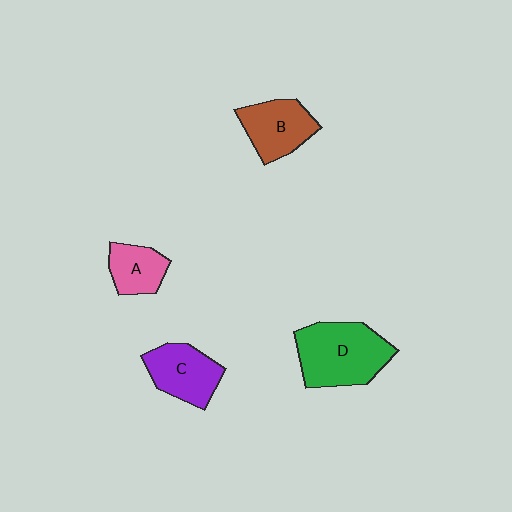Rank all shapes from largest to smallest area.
From largest to smallest: D (green), B (brown), C (purple), A (pink).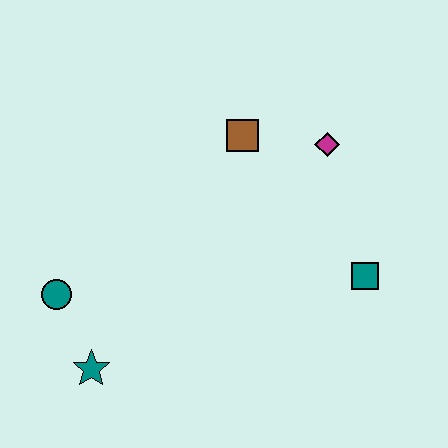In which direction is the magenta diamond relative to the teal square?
The magenta diamond is above the teal square.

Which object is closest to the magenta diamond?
The brown square is closest to the magenta diamond.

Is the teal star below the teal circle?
Yes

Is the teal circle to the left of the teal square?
Yes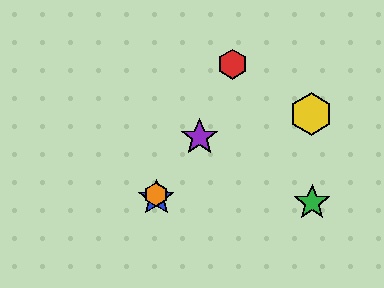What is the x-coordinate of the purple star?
The purple star is at x≈199.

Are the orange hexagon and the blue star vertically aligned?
Yes, both are at x≈156.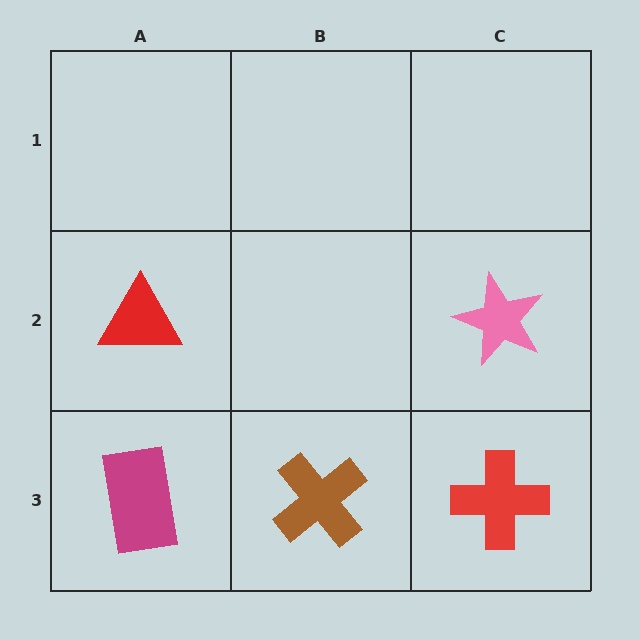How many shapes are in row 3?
3 shapes.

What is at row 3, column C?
A red cross.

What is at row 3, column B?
A brown cross.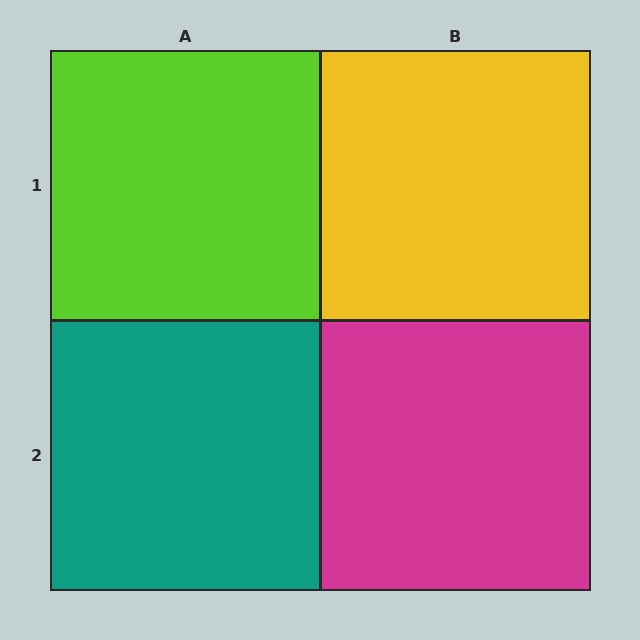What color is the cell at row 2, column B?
Magenta.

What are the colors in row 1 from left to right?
Lime, yellow.